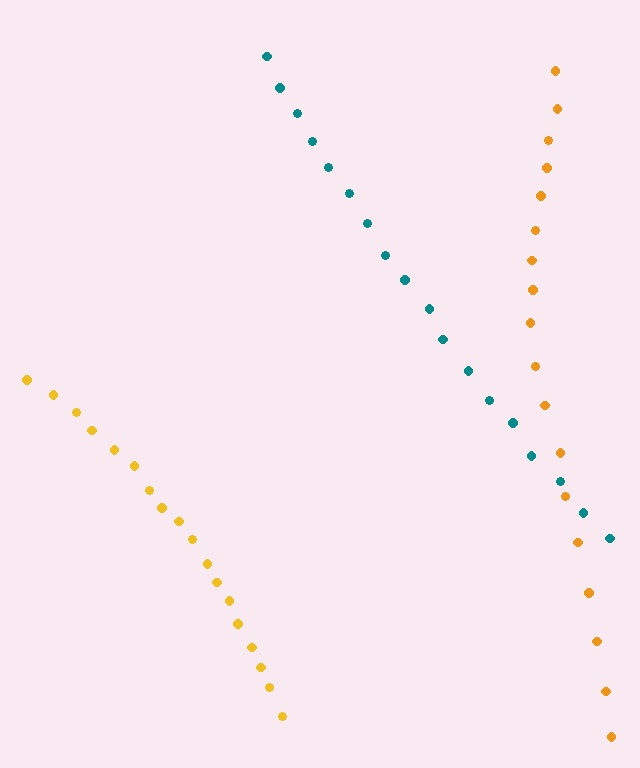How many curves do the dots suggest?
There are 3 distinct paths.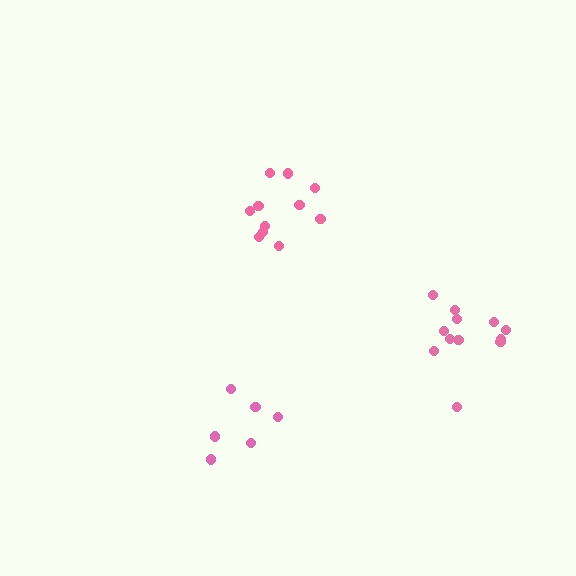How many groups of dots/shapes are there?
There are 3 groups.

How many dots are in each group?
Group 1: 11 dots, Group 2: 6 dots, Group 3: 12 dots (29 total).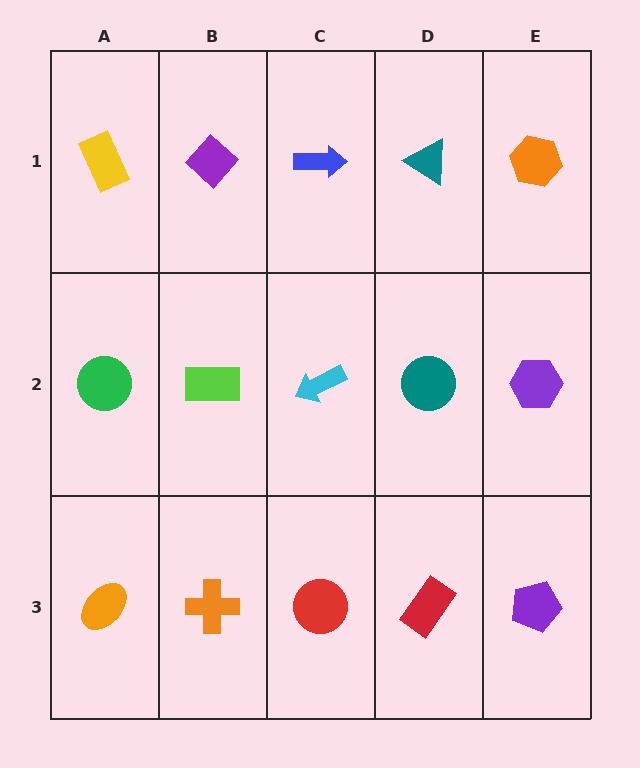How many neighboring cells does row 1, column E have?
2.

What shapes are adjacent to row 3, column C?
A cyan arrow (row 2, column C), an orange cross (row 3, column B), a red rectangle (row 3, column D).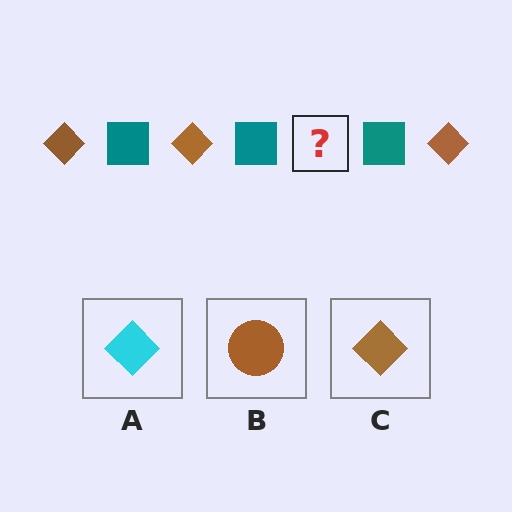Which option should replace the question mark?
Option C.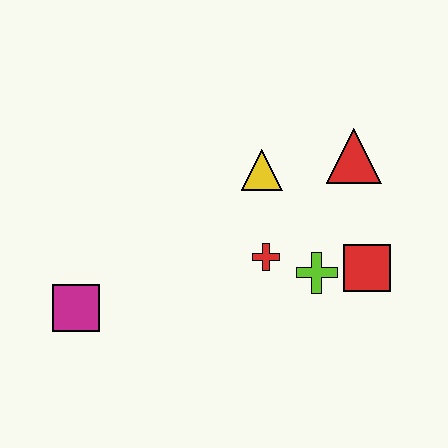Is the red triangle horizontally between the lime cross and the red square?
Yes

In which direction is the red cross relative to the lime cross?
The red cross is to the left of the lime cross.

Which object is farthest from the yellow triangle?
The magenta square is farthest from the yellow triangle.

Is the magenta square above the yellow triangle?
No